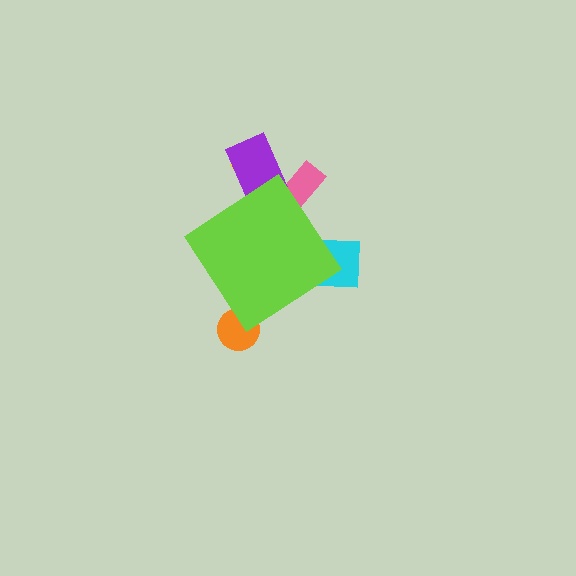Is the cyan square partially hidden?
Yes, the cyan square is partially hidden behind the lime diamond.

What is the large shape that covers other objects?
A lime diamond.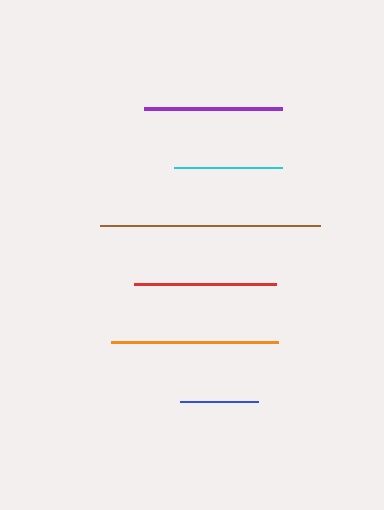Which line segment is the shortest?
The blue line is the shortest at approximately 78 pixels.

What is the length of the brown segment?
The brown segment is approximately 221 pixels long.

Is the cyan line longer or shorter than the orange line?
The orange line is longer than the cyan line.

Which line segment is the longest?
The brown line is the longest at approximately 221 pixels.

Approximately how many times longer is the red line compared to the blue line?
The red line is approximately 1.8 times the length of the blue line.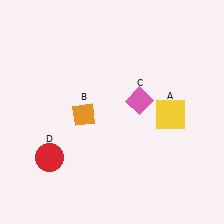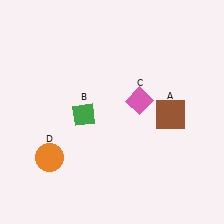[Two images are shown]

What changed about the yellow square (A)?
In Image 1, A is yellow. In Image 2, it changed to brown.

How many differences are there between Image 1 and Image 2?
There are 3 differences between the two images.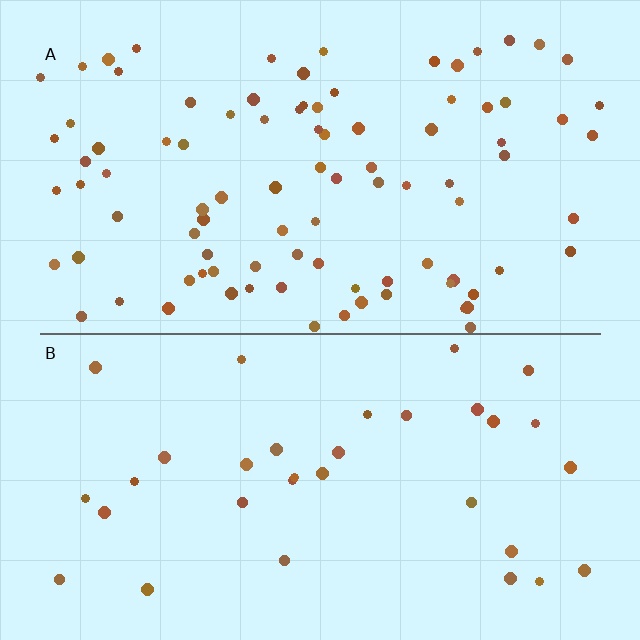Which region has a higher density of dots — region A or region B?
A (the top).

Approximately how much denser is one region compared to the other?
Approximately 2.8× — region A over region B.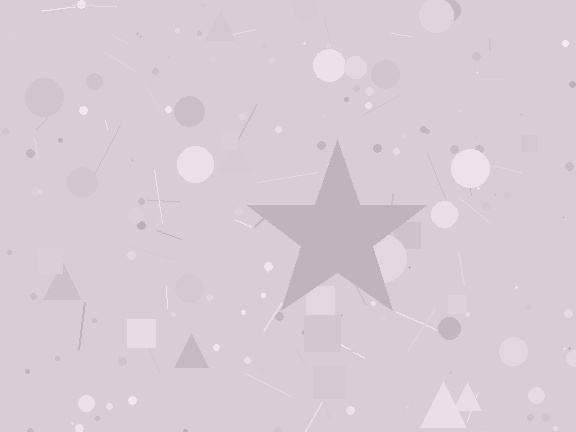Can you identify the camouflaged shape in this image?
The camouflaged shape is a star.